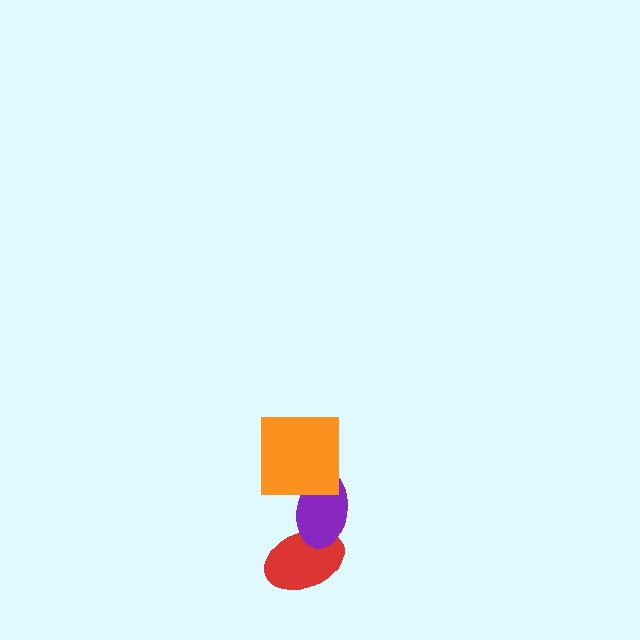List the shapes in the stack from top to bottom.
From top to bottom: the orange square, the purple ellipse, the red ellipse.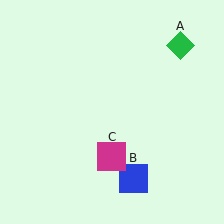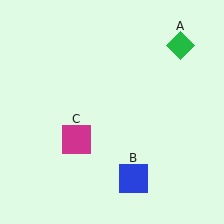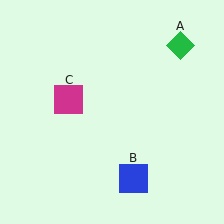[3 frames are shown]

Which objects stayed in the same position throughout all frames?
Green diamond (object A) and blue square (object B) remained stationary.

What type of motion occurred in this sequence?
The magenta square (object C) rotated clockwise around the center of the scene.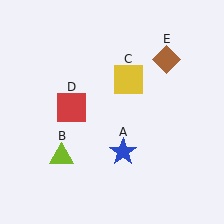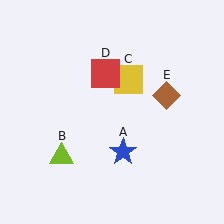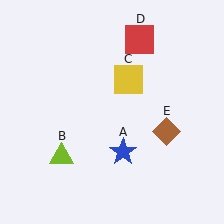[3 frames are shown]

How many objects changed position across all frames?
2 objects changed position: red square (object D), brown diamond (object E).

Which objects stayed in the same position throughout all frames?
Blue star (object A) and lime triangle (object B) and yellow square (object C) remained stationary.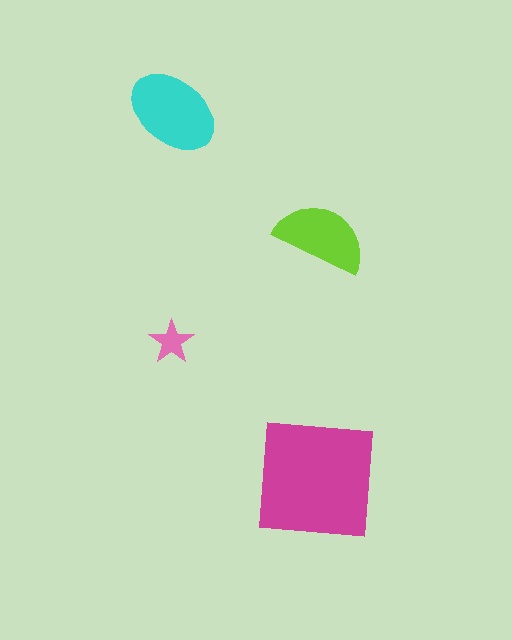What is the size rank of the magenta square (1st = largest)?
1st.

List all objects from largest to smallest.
The magenta square, the cyan ellipse, the lime semicircle, the pink star.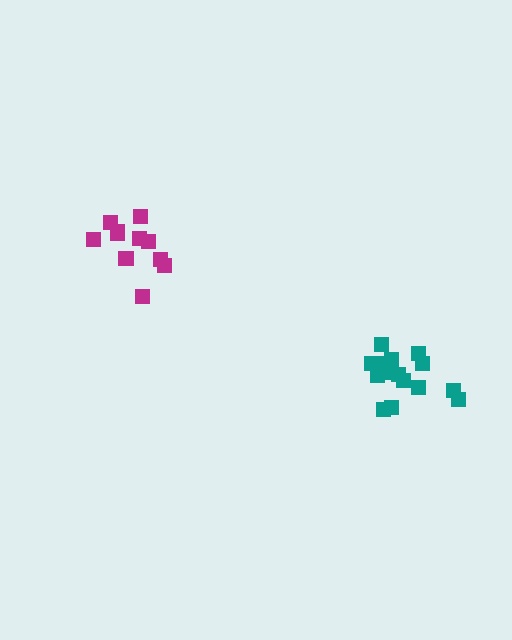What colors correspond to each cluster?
The clusters are colored: magenta, teal.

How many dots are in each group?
Group 1: 12 dots, Group 2: 15 dots (27 total).